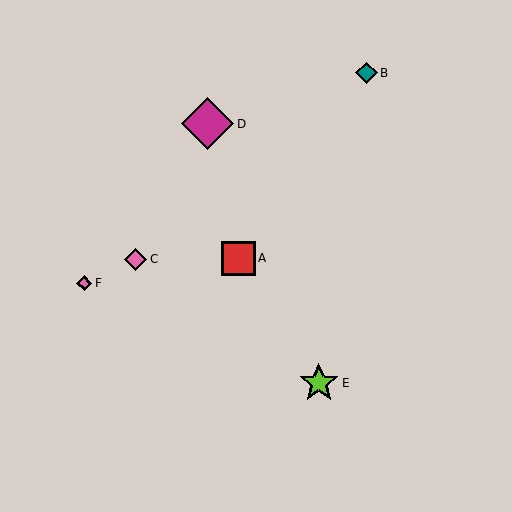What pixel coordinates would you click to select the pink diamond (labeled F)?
Click at (84, 283) to select the pink diamond F.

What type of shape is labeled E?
Shape E is a lime star.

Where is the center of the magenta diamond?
The center of the magenta diamond is at (208, 124).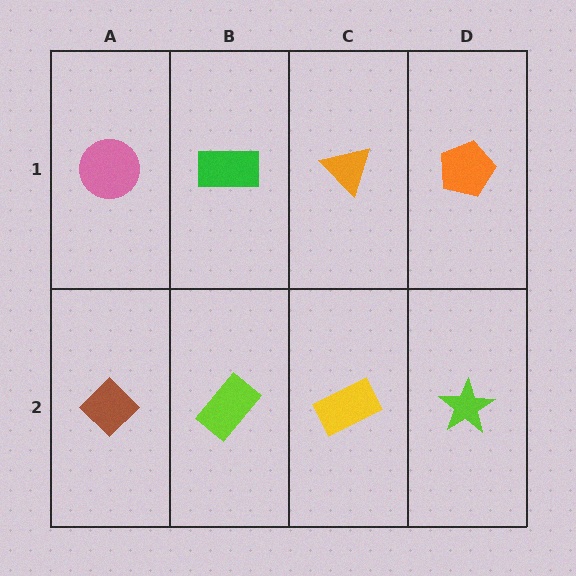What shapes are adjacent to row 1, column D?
A lime star (row 2, column D), an orange triangle (row 1, column C).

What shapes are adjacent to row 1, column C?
A yellow rectangle (row 2, column C), a green rectangle (row 1, column B), an orange pentagon (row 1, column D).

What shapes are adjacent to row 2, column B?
A green rectangle (row 1, column B), a brown diamond (row 2, column A), a yellow rectangle (row 2, column C).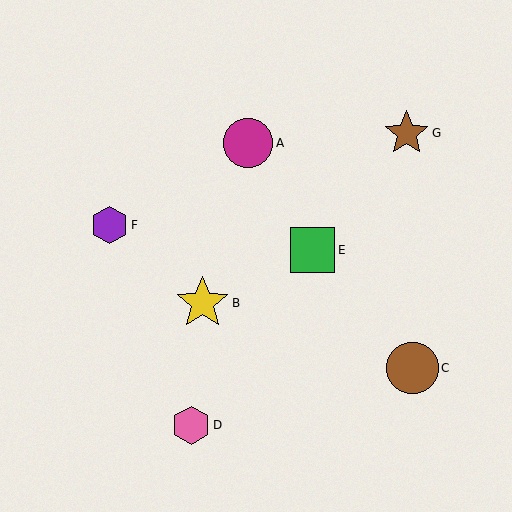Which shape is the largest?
The yellow star (labeled B) is the largest.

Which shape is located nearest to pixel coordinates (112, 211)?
The purple hexagon (labeled F) at (109, 225) is nearest to that location.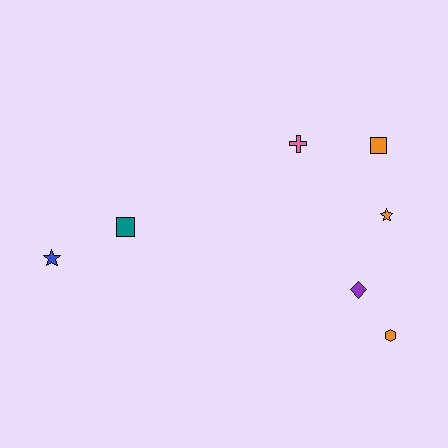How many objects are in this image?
There are 7 objects.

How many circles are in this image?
There are no circles.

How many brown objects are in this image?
There are no brown objects.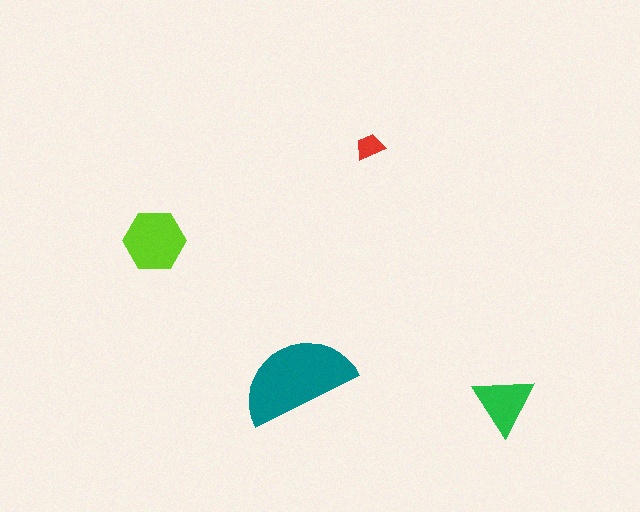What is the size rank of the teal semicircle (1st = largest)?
1st.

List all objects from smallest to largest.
The red trapezoid, the green triangle, the lime hexagon, the teal semicircle.